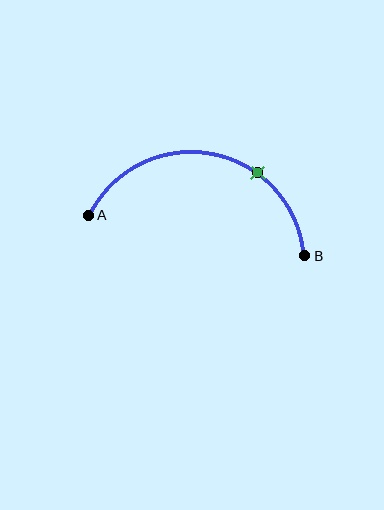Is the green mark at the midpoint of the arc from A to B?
No. The green mark lies on the arc but is closer to endpoint B. The arc midpoint would be at the point on the curve equidistant along the arc from both A and B.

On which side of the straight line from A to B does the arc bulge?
The arc bulges above the straight line connecting A and B.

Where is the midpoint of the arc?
The arc midpoint is the point on the curve farthest from the straight line joining A and B. It sits above that line.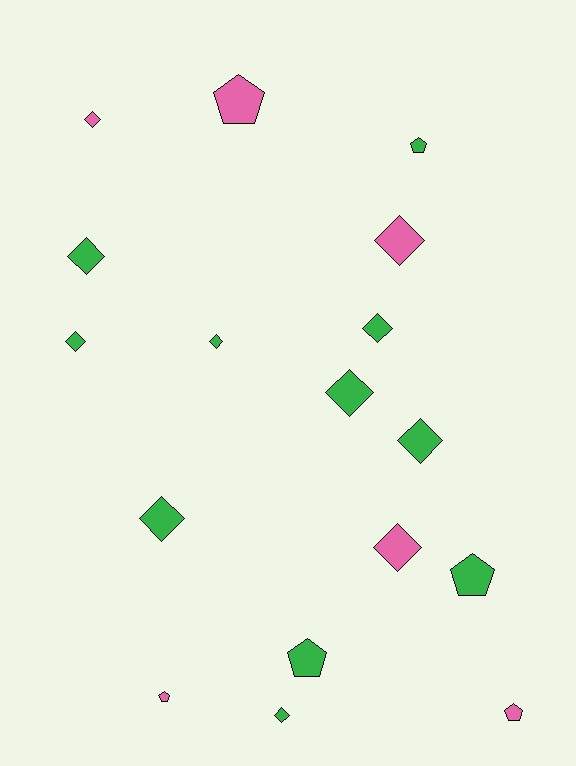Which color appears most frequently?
Green, with 11 objects.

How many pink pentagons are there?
There are 3 pink pentagons.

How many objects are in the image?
There are 17 objects.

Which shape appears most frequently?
Diamond, with 11 objects.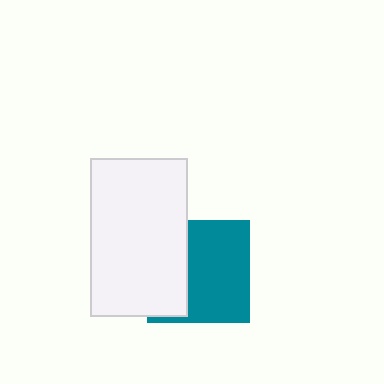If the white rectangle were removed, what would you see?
You would see the complete teal square.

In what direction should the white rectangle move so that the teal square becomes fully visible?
The white rectangle should move left. That is the shortest direction to clear the overlap and leave the teal square fully visible.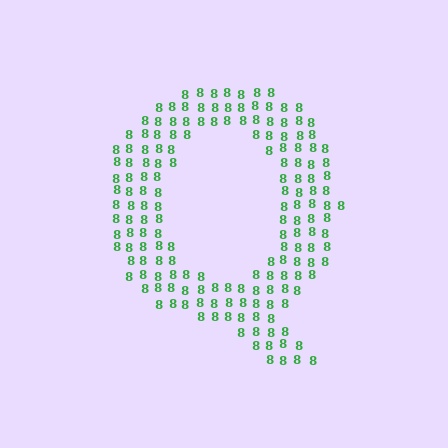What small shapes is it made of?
It is made of small digit 8's.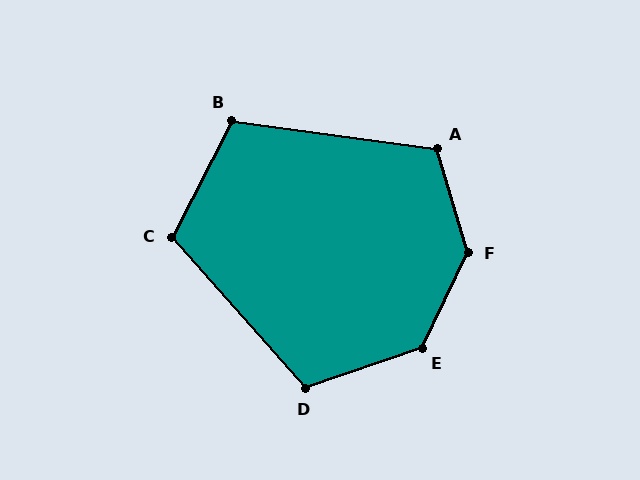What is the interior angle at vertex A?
Approximately 114 degrees (obtuse).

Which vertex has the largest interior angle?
F, at approximately 138 degrees.